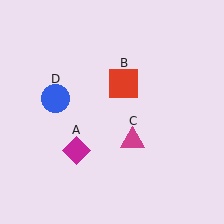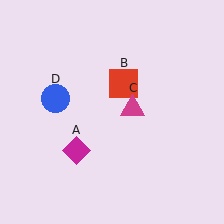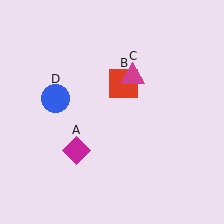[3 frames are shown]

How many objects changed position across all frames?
1 object changed position: magenta triangle (object C).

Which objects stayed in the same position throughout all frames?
Magenta diamond (object A) and red square (object B) and blue circle (object D) remained stationary.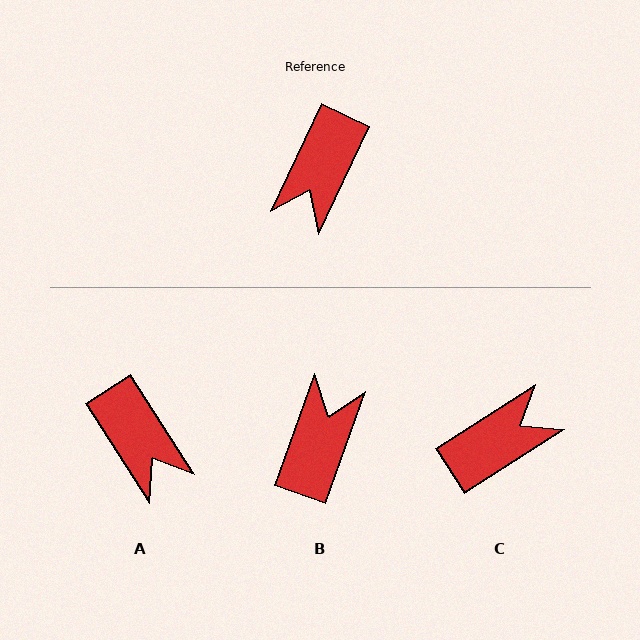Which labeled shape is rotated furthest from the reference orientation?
B, about 174 degrees away.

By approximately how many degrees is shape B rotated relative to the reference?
Approximately 174 degrees clockwise.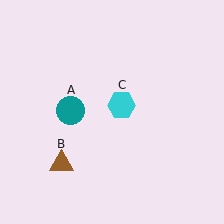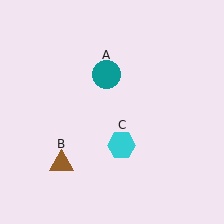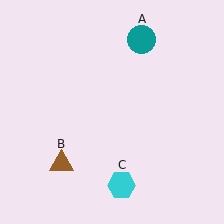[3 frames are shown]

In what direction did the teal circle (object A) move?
The teal circle (object A) moved up and to the right.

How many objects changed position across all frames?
2 objects changed position: teal circle (object A), cyan hexagon (object C).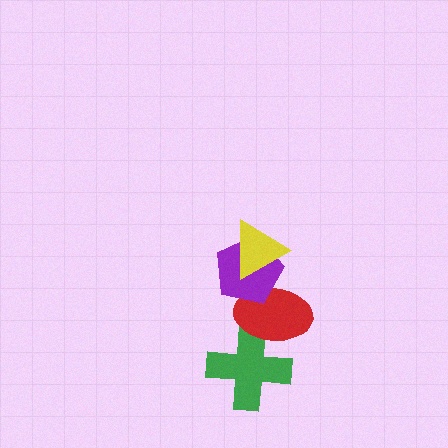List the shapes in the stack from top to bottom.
From top to bottom: the yellow triangle, the purple pentagon, the red ellipse, the green cross.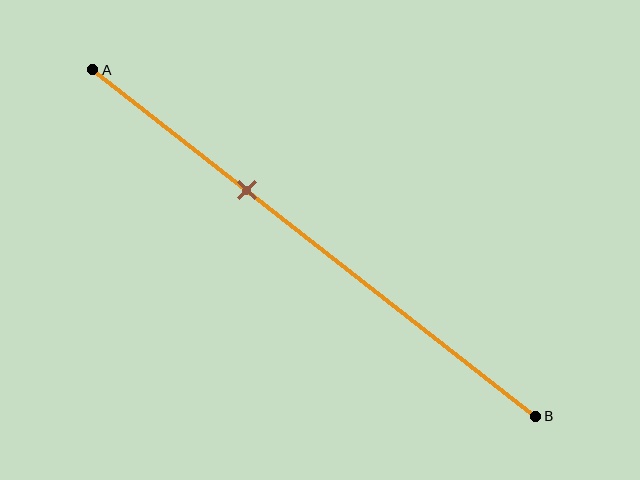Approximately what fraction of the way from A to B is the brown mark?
The brown mark is approximately 35% of the way from A to B.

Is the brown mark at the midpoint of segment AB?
No, the mark is at about 35% from A, not at the 50% midpoint.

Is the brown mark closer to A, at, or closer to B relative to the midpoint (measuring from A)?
The brown mark is closer to point A than the midpoint of segment AB.